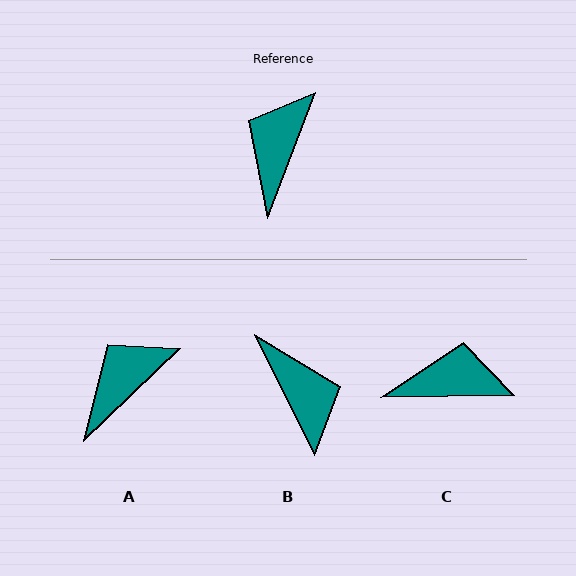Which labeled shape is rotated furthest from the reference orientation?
B, about 133 degrees away.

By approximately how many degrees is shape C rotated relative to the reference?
Approximately 68 degrees clockwise.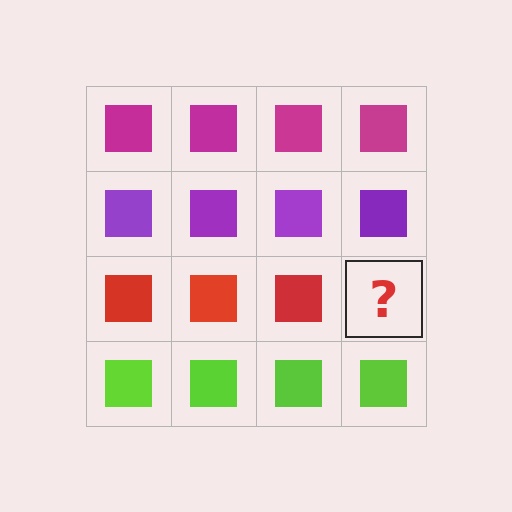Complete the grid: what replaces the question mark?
The question mark should be replaced with a red square.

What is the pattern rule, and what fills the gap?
The rule is that each row has a consistent color. The gap should be filled with a red square.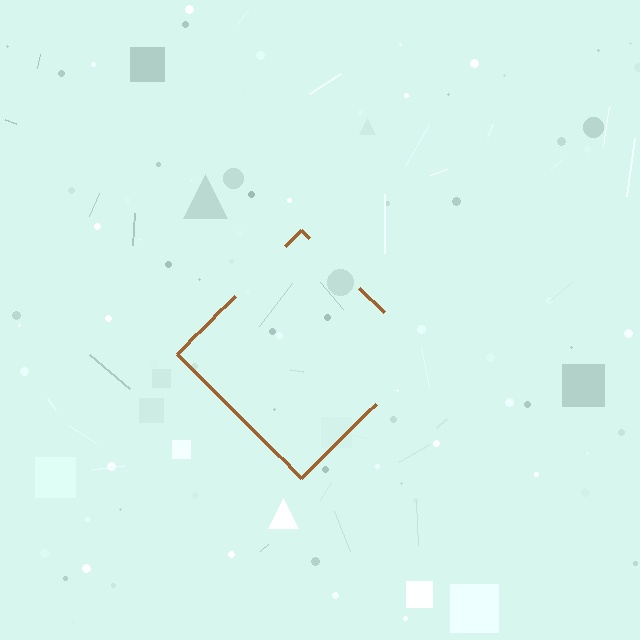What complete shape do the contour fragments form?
The contour fragments form a diamond.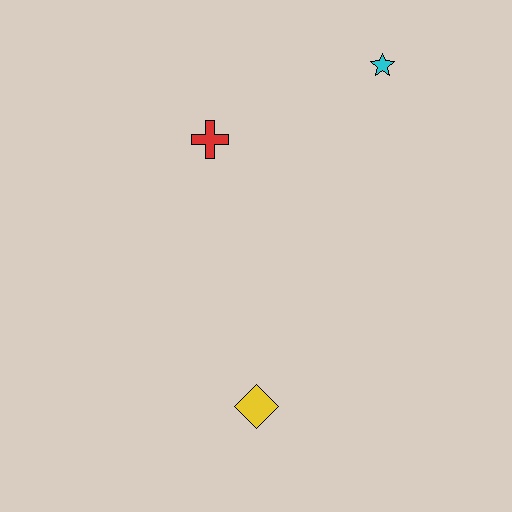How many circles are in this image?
There are no circles.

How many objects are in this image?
There are 3 objects.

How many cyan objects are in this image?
There is 1 cyan object.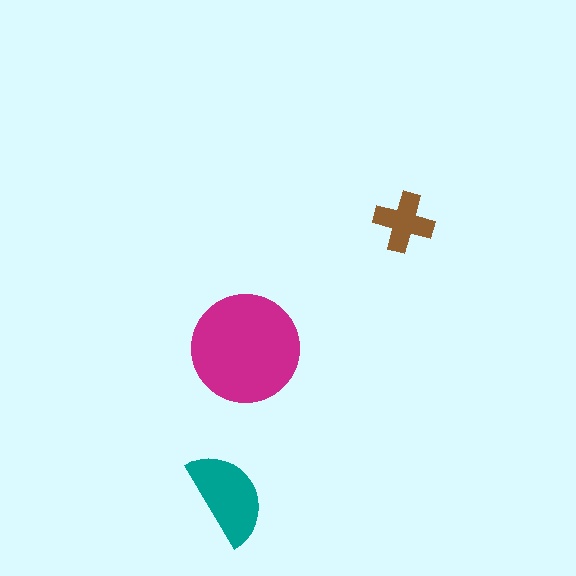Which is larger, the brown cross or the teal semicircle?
The teal semicircle.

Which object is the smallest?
The brown cross.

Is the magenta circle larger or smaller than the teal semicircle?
Larger.